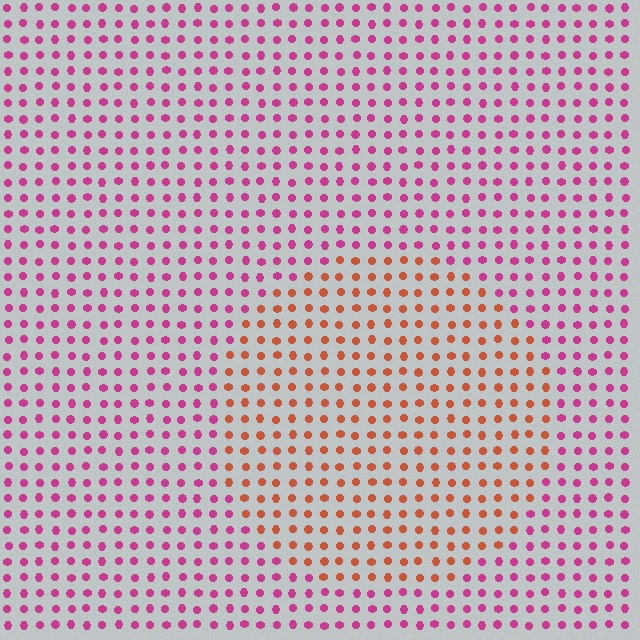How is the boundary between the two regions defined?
The boundary is defined purely by a slight shift in hue (about 49 degrees). Spacing, size, and orientation are identical on both sides.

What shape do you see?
I see a circle.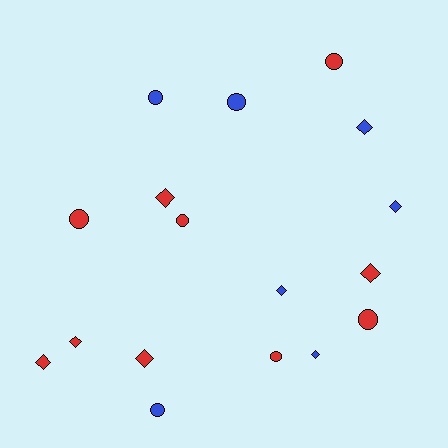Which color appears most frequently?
Red, with 10 objects.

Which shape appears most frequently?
Diamond, with 9 objects.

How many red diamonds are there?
There are 5 red diamonds.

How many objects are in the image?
There are 17 objects.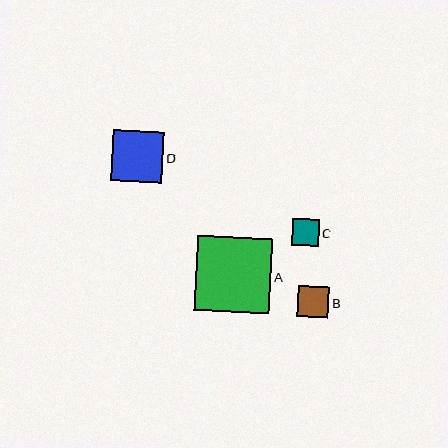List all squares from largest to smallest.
From largest to smallest: A, D, B, C.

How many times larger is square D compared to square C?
Square D is approximately 1.9 times the size of square C.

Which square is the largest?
Square A is the largest with a size of approximately 75 pixels.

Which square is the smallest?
Square C is the smallest with a size of approximately 27 pixels.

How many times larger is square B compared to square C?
Square B is approximately 1.1 times the size of square C.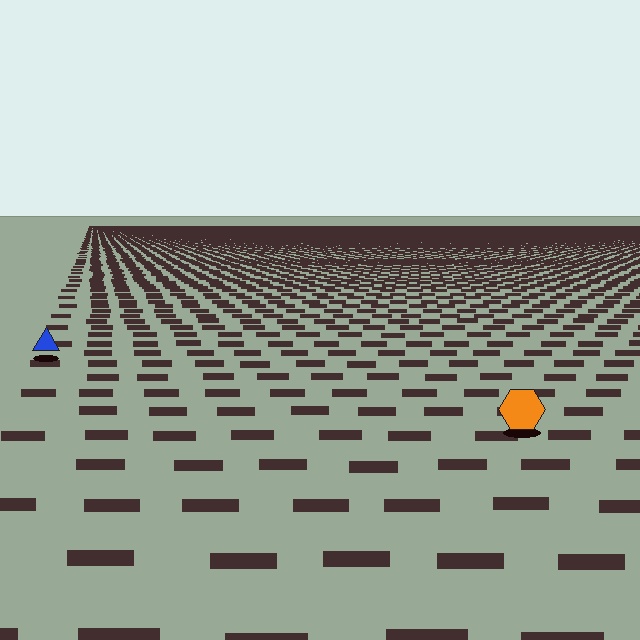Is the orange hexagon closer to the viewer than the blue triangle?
Yes. The orange hexagon is closer — you can tell from the texture gradient: the ground texture is coarser near it.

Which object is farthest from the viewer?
The blue triangle is farthest from the viewer. It appears smaller and the ground texture around it is denser.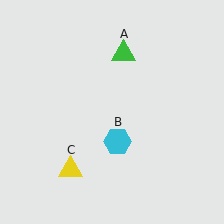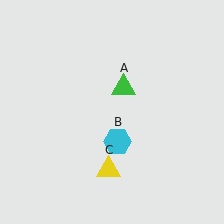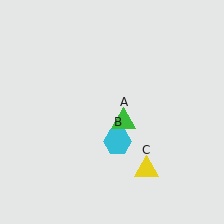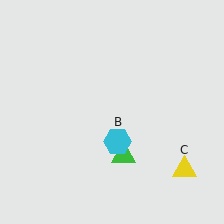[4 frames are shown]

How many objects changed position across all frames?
2 objects changed position: green triangle (object A), yellow triangle (object C).